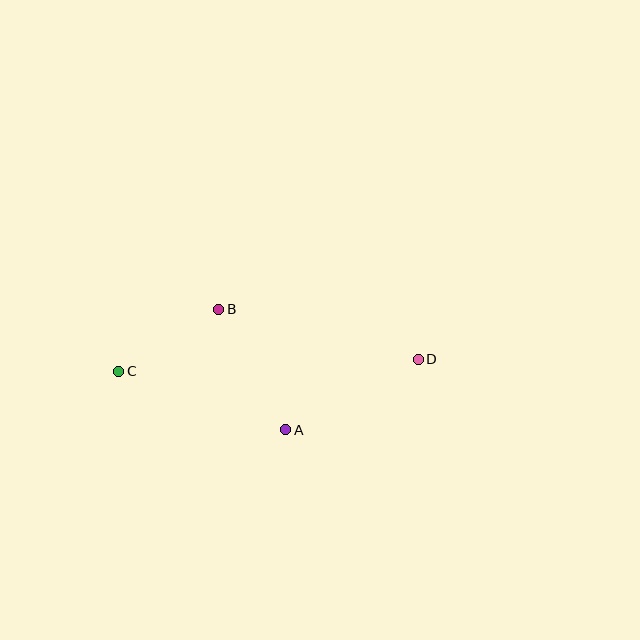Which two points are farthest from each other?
Points C and D are farthest from each other.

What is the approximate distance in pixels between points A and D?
The distance between A and D is approximately 150 pixels.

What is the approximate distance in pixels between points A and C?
The distance between A and C is approximately 177 pixels.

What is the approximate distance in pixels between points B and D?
The distance between B and D is approximately 206 pixels.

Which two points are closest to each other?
Points B and C are closest to each other.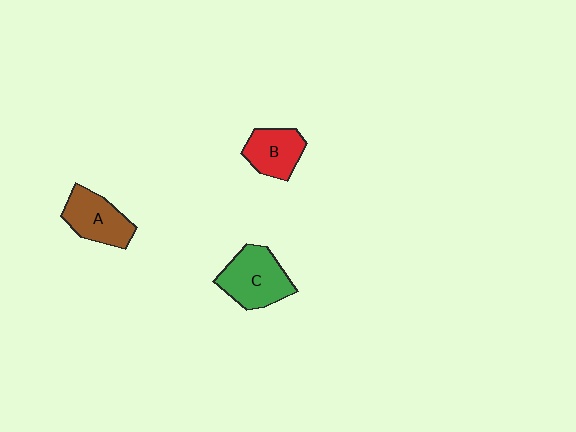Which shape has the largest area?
Shape C (green).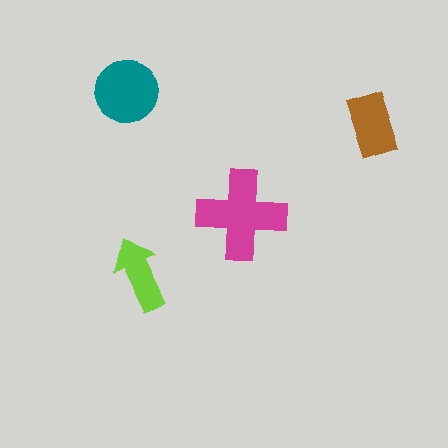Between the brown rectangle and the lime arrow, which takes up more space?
The brown rectangle.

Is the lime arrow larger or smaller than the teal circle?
Smaller.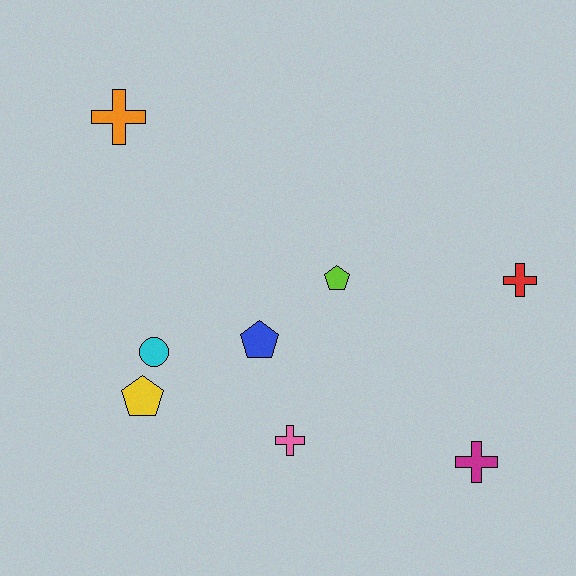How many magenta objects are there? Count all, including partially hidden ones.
There is 1 magenta object.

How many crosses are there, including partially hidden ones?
There are 4 crosses.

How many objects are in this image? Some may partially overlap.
There are 8 objects.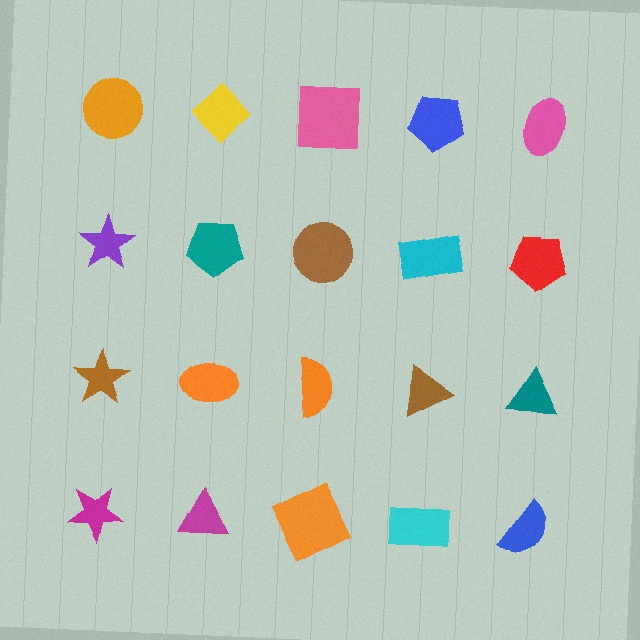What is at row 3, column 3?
An orange semicircle.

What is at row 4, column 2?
A magenta triangle.